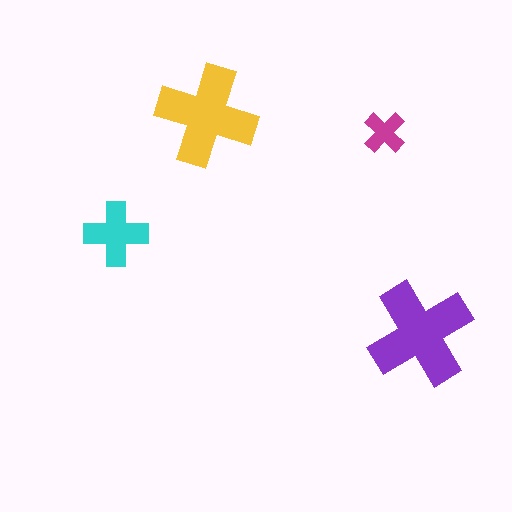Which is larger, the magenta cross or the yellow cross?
The yellow one.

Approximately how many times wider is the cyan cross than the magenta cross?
About 1.5 times wider.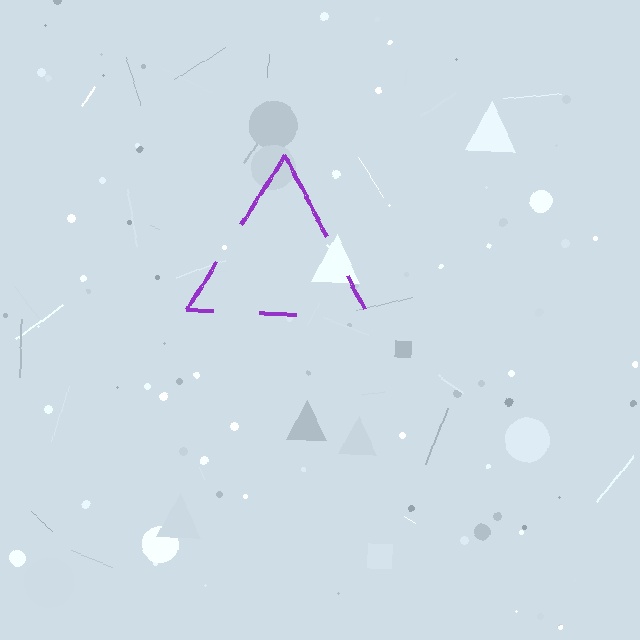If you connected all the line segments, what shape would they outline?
They would outline a triangle.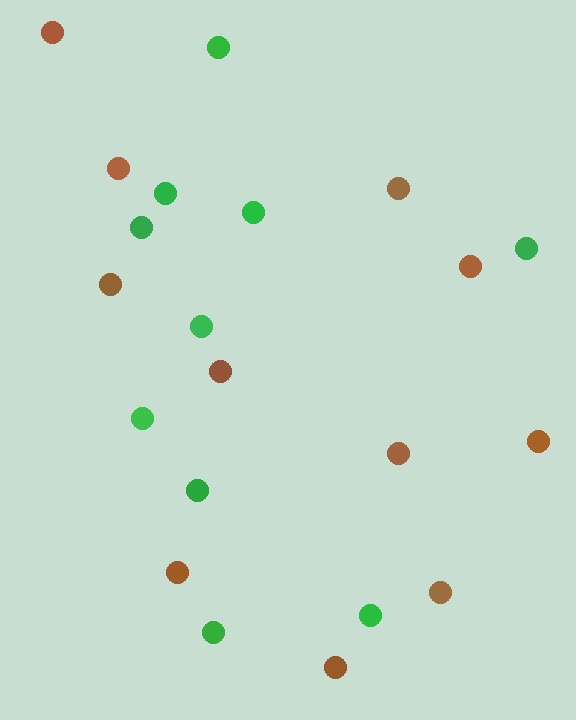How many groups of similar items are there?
There are 2 groups: one group of brown circles (11) and one group of green circles (10).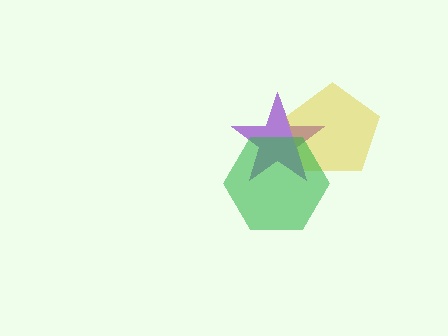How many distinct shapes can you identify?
There are 3 distinct shapes: a purple star, a yellow pentagon, a green hexagon.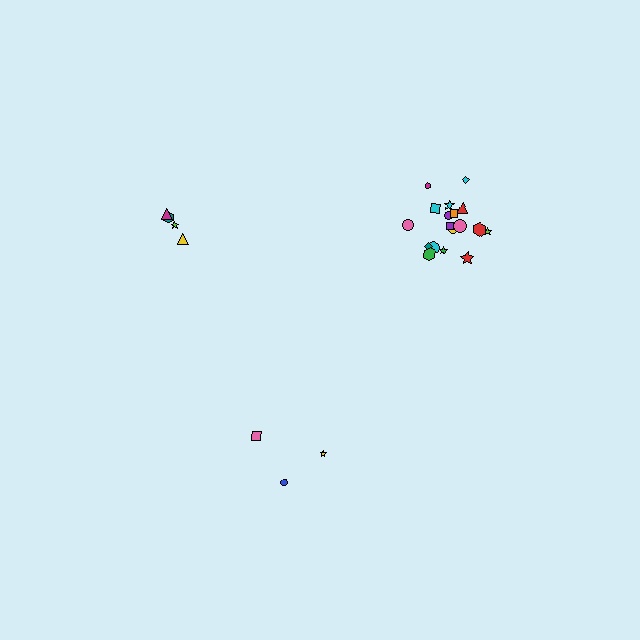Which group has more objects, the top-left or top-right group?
The top-right group.